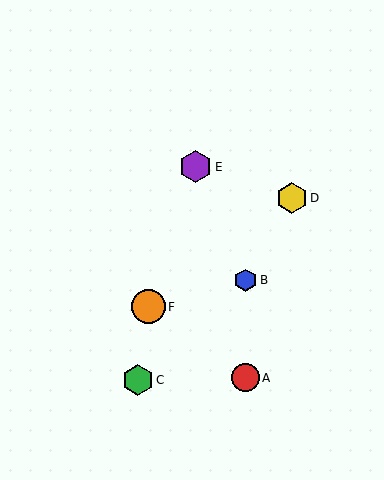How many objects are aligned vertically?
2 objects (A, B) are aligned vertically.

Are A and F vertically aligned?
No, A is at x≈245 and F is at x≈149.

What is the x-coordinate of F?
Object F is at x≈149.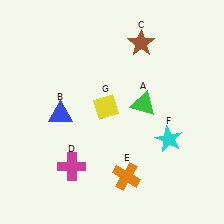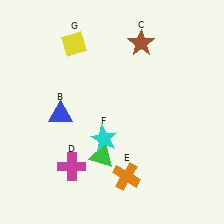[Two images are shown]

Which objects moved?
The objects that moved are: the green triangle (A), the cyan star (F), the yellow diamond (G).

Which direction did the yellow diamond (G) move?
The yellow diamond (G) moved up.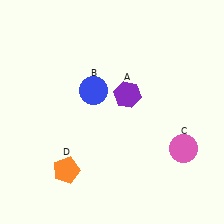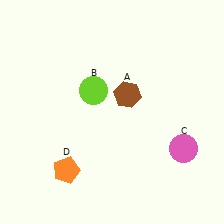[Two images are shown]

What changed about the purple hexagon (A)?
In Image 1, A is purple. In Image 2, it changed to brown.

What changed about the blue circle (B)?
In Image 1, B is blue. In Image 2, it changed to lime.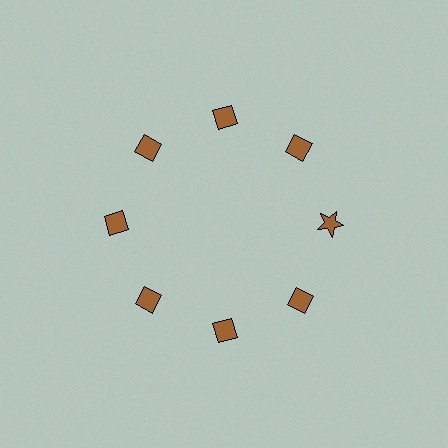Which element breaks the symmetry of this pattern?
The brown star at roughly the 3 o'clock position breaks the symmetry. All other shapes are brown diamonds.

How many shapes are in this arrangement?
There are 8 shapes arranged in a ring pattern.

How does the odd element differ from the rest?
It has a different shape: star instead of diamond.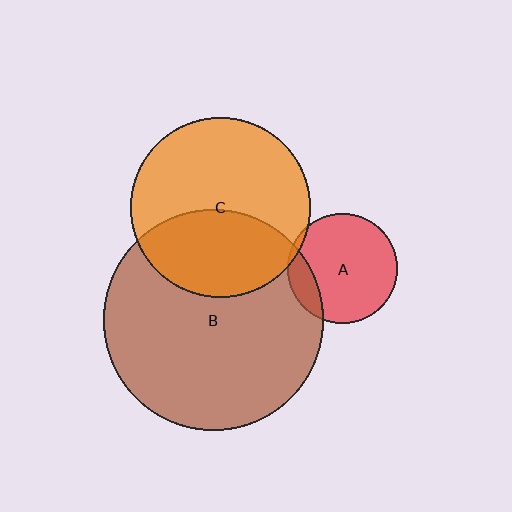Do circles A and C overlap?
Yes.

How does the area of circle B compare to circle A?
Approximately 4.0 times.